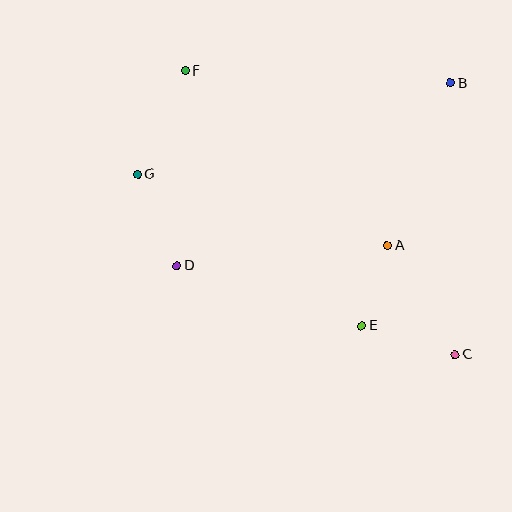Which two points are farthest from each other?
Points C and F are farthest from each other.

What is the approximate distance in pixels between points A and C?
The distance between A and C is approximately 128 pixels.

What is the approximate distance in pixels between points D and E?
The distance between D and E is approximately 194 pixels.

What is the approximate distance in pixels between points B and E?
The distance between B and E is approximately 259 pixels.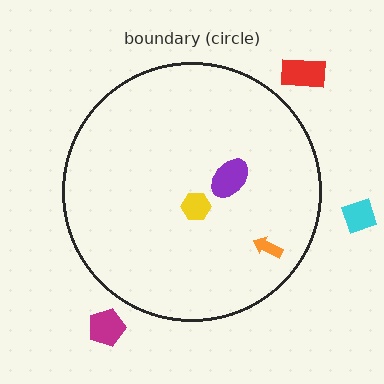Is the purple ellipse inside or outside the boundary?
Inside.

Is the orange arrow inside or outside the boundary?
Inside.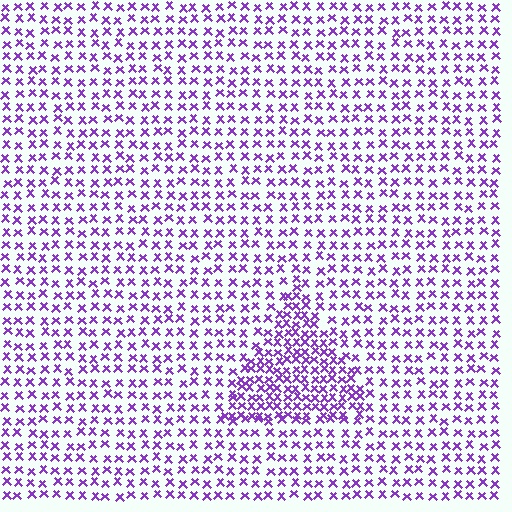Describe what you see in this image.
The image contains small purple elements arranged at two different densities. A triangle-shaped region is visible where the elements are more densely packed than the surrounding area.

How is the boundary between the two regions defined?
The boundary is defined by a change in element density (approximately 1.9x ratio). All elements are the same color, size, and shape.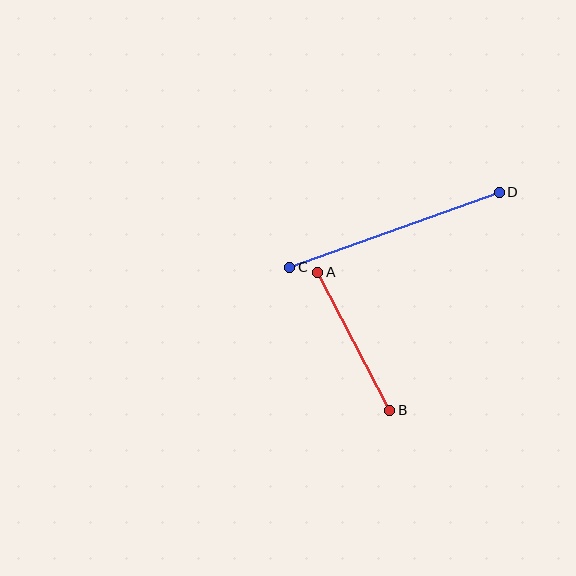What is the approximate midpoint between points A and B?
The midpoint is at approximately (354, 341) pixels.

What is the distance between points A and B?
The distance is approximately 156 pixels.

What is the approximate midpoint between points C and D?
The midpoint is at approximately (394, 230) pixels.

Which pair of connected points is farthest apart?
Points C and D are farthest apart.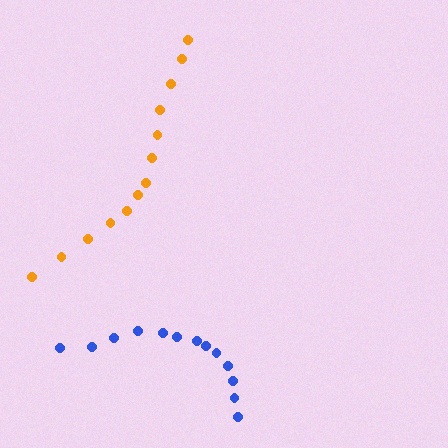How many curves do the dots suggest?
There are 2 distinct paths.